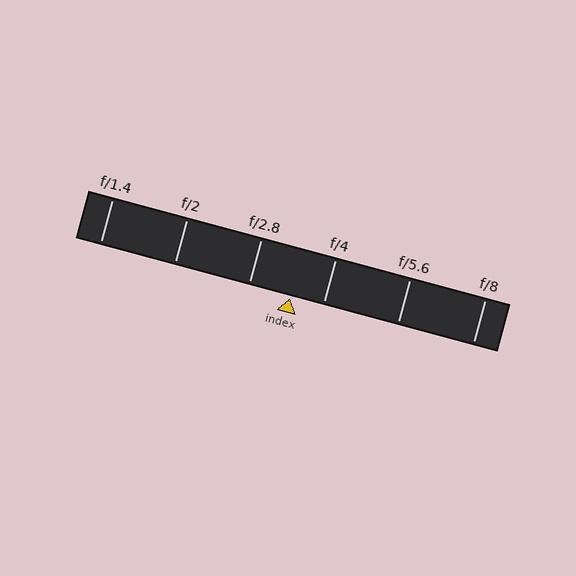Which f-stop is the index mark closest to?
The index mark is closest to f/4.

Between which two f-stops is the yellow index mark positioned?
The index mark is between f/2.8 and f/4.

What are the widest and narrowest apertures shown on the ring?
The widest aperture shown is f/1.4 and the narrowest is f/8.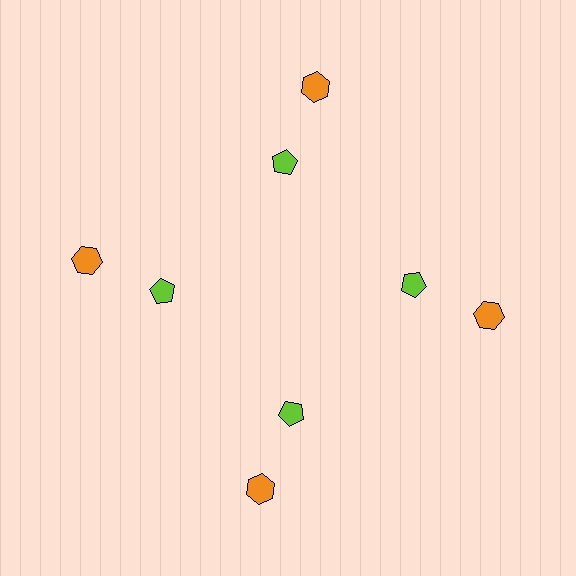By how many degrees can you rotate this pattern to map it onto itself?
The pattern maps onto itself every 90 degrees of rotation.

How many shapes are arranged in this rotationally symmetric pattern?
There are 8 shapes, arranged in 4 groups of 2.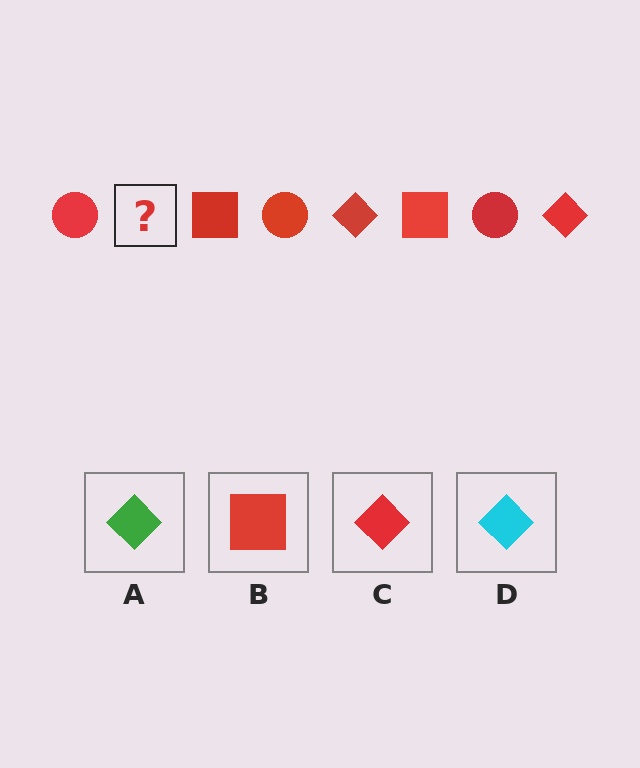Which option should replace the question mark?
Option C.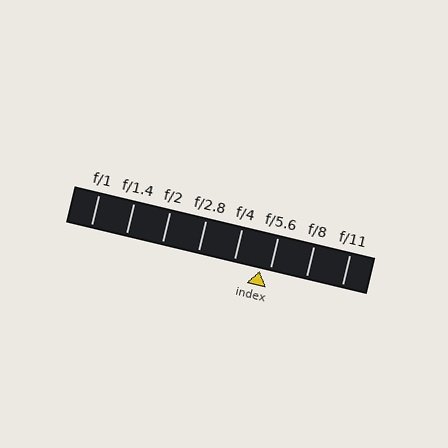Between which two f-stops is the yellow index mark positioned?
The index mark is between f/4 and f/5.6.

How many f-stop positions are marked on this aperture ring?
There are 8 f-stop positions marked.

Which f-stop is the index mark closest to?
The index mark is closest to f/5.6.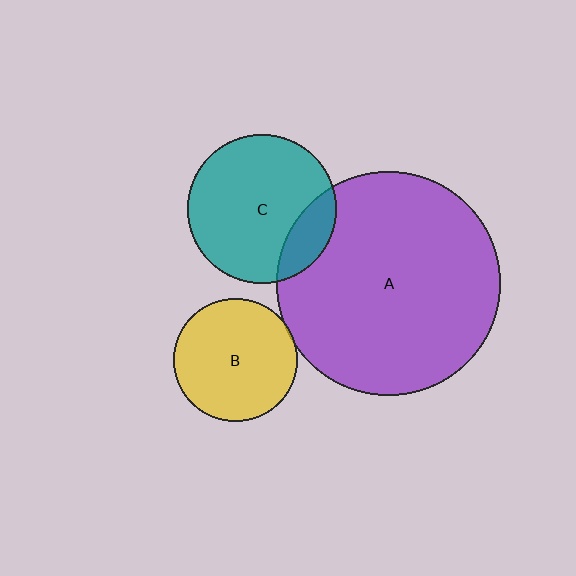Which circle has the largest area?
Circle A (purple).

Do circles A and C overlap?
Yes.